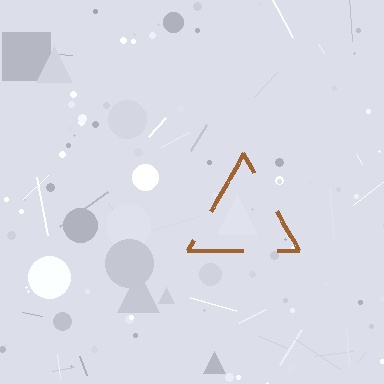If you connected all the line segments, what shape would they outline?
They would outline a triangle.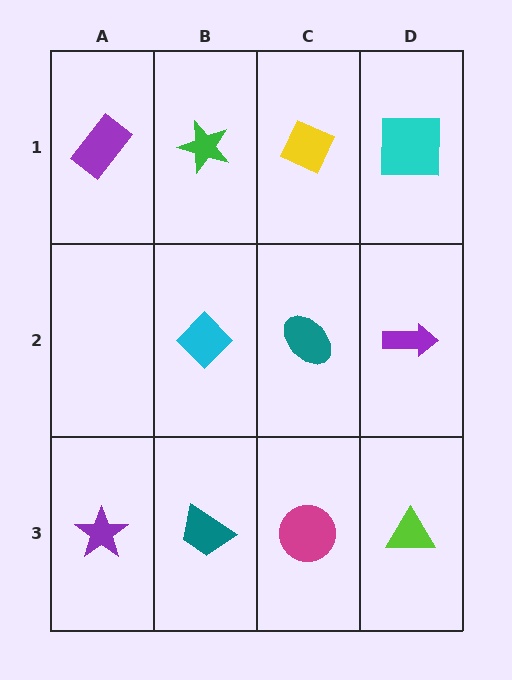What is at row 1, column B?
A green star.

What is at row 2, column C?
A teal ellipse.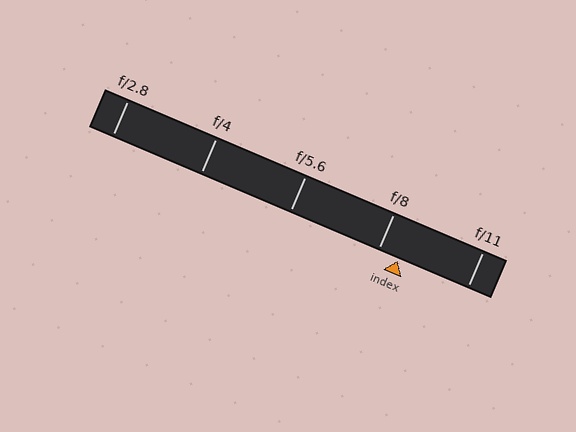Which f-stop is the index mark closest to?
The index mark is closest to f/8.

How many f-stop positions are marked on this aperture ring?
There are 5 f-stop positions marked.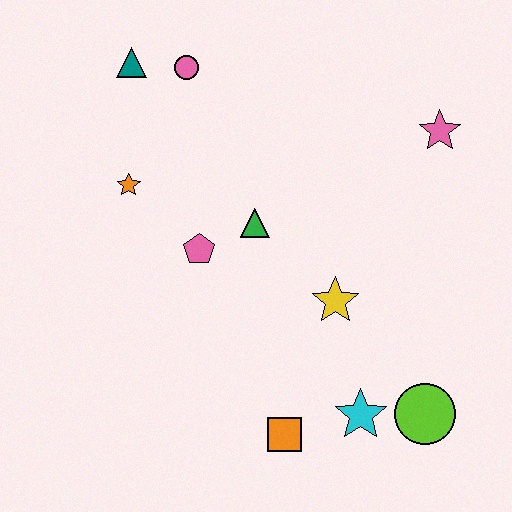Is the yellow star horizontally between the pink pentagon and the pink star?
Yes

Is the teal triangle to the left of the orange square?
Yes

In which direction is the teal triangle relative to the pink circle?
The teal triangle is to the left of the pink circle.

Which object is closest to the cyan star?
The lime circle is closest to the cyan star.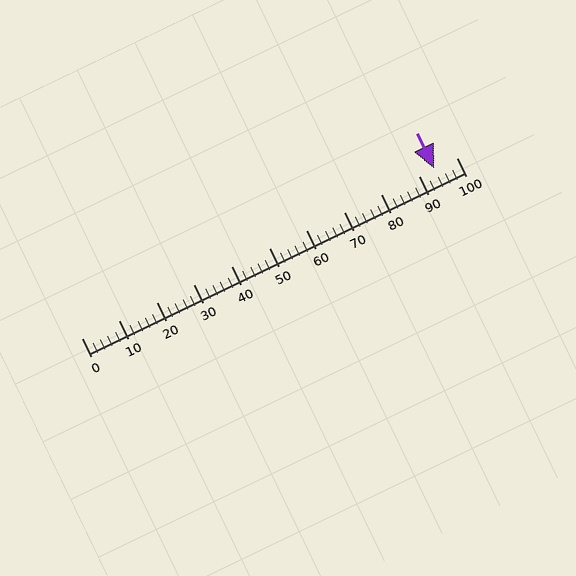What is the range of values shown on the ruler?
The ruler shows values from 0 to 100.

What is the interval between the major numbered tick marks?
The major tick marks are spaced 10 units apart.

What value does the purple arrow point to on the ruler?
The purple arrow points to approximately 94.